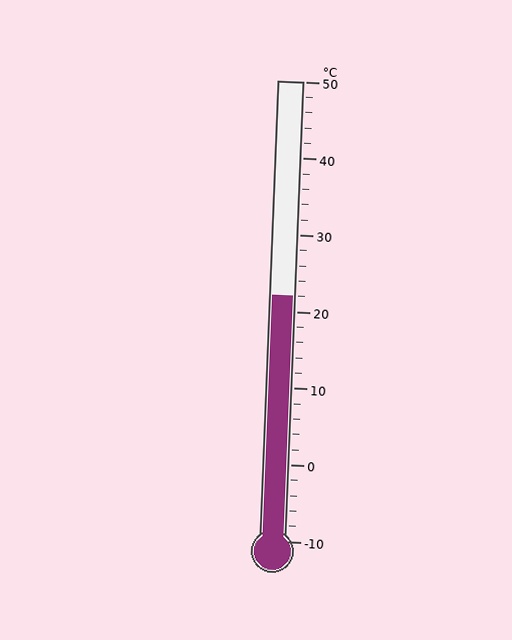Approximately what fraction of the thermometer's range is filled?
The thermometer is filled to approximately 55% of its range.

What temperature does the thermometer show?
The thermometer shows approximately 22°C.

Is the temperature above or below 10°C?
The temperature is above 10°C.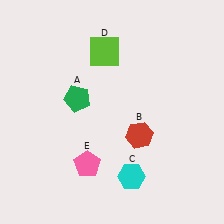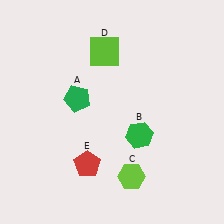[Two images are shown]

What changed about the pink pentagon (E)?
In Image 1, E is pink. In Image 2, it changed to red.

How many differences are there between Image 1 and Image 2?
There are 3 differences between the two images.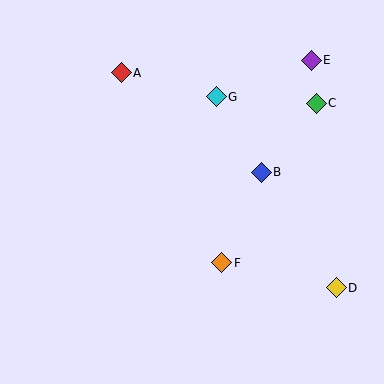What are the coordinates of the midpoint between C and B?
The midpoint between C and B is at (289, 138).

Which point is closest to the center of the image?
Point B at (261, 172) is closest to the center.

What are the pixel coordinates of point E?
Point E is at (311, 60).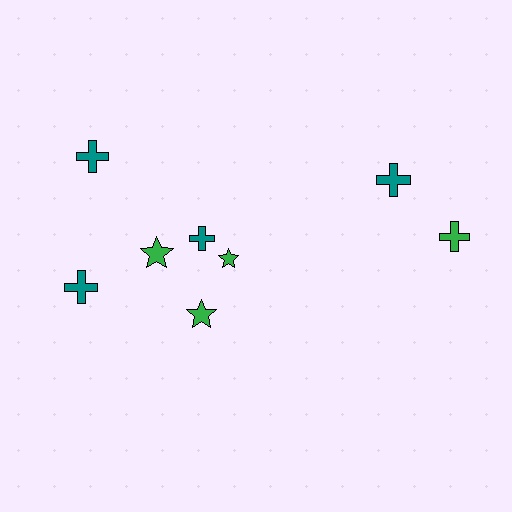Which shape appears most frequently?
Cross, with 5 objects.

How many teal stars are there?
There are no teal stars.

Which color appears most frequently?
Teal, with 4 objects.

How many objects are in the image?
There are 8 objects.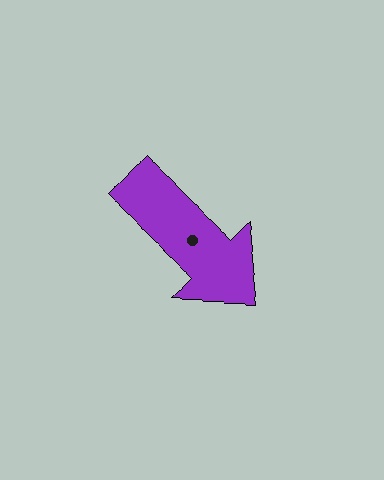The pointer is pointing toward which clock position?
Roughly 4 o'clock.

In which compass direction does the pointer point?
Southeast.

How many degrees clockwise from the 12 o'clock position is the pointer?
Approximately 133 degrees.